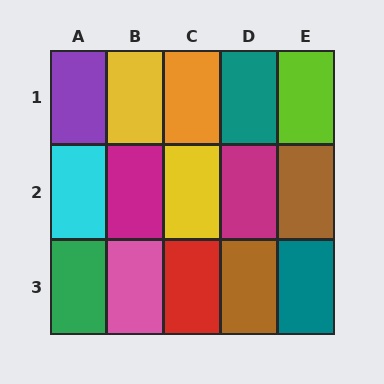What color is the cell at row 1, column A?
Purple.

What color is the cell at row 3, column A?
Green.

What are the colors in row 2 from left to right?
Cyan, magenta, yellow, magenta, brown.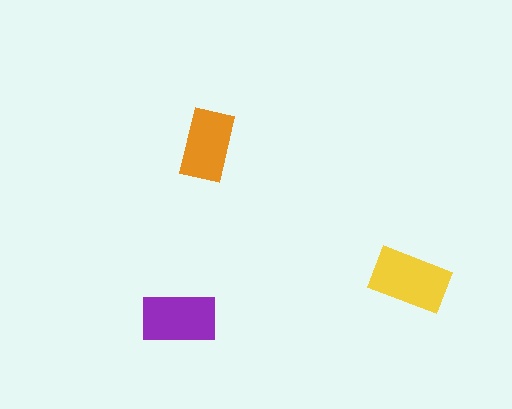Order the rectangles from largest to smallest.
the yellow one, the purple one, the orange one.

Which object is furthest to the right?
The yellow rectangle is rightmost.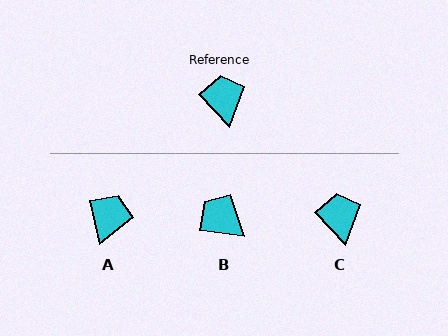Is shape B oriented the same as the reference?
No, it is off by about 39 degrees.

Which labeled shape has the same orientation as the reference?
C.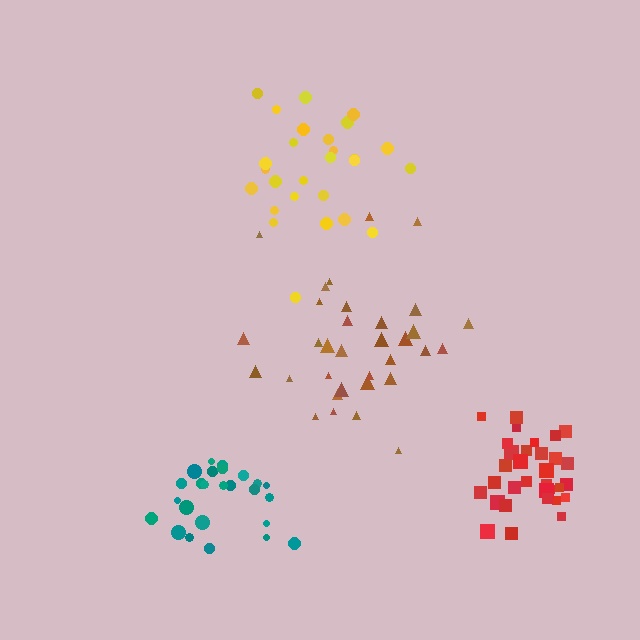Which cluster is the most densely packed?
Red.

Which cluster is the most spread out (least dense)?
Brown.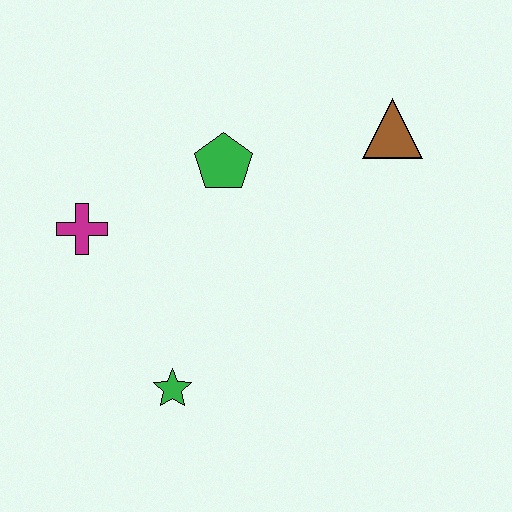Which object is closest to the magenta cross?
The green pentagon is closest to the magenta cross.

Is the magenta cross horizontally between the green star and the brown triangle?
No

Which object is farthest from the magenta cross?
The brown triangle is farthest from the magenta cross.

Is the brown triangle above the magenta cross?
Yes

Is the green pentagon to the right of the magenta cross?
Yes